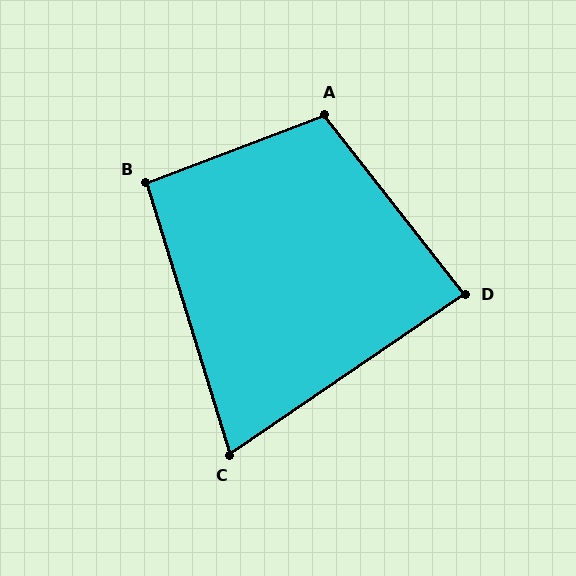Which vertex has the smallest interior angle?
C, at approximately 73 degrees.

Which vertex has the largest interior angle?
A, at approximately 107 degrees.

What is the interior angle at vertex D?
Approximately 86 degrees (approximately right).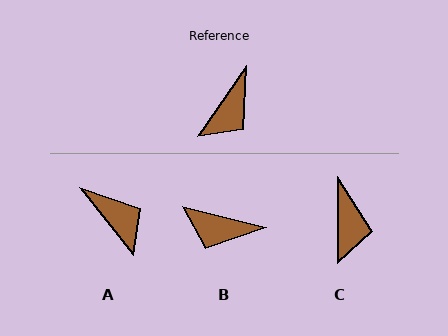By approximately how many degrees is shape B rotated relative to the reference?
Approximately 69 degrees clockwise.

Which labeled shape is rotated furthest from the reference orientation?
A, about 73 degrees away.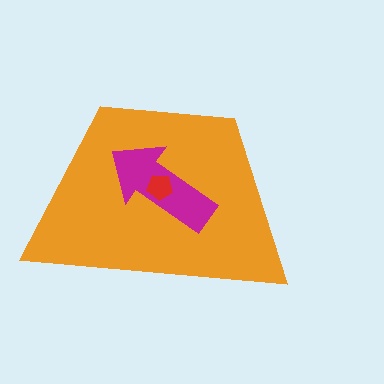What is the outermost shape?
The orange trapezoid.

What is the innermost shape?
The red pentagon.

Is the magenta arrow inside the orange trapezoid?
Yes.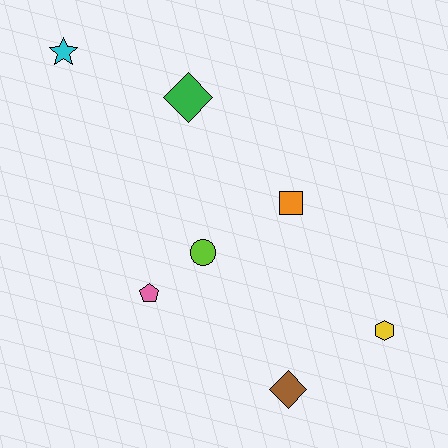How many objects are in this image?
There are 7 objects.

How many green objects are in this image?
There is 1 green object.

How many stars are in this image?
There is 1 star.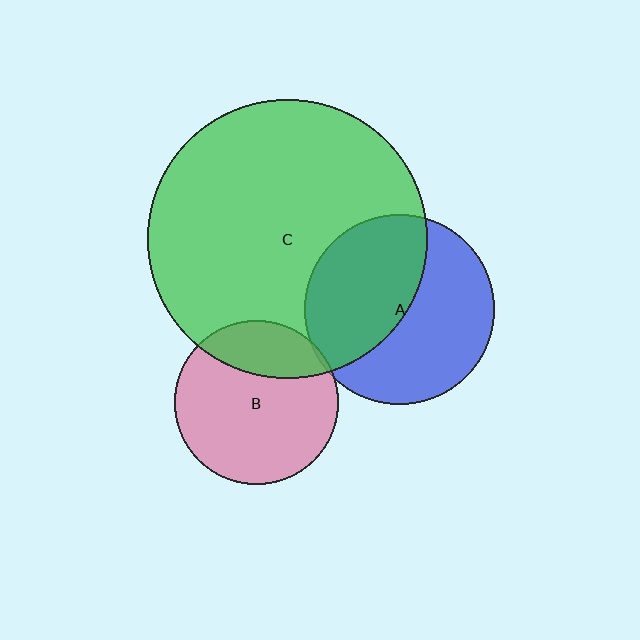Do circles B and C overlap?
Yes.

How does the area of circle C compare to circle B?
Approximately 2.9 times.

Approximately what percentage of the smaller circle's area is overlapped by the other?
Approximately 25%.